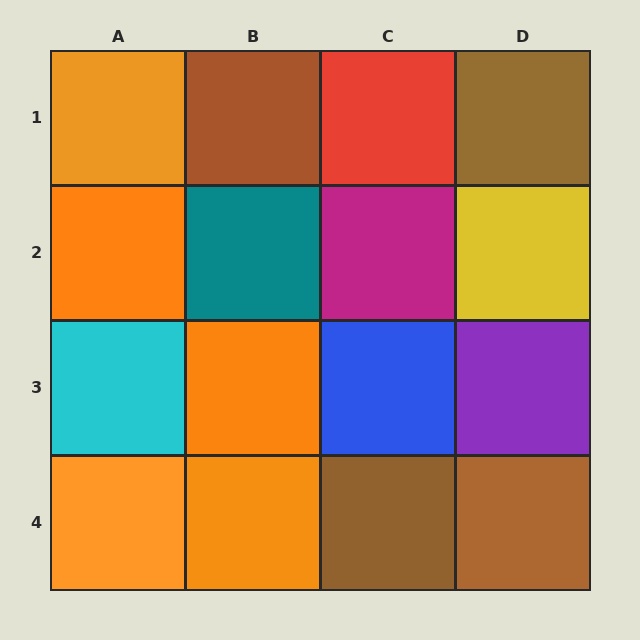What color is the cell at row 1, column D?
Brown.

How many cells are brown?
4 cells are brown.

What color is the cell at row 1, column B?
Brown.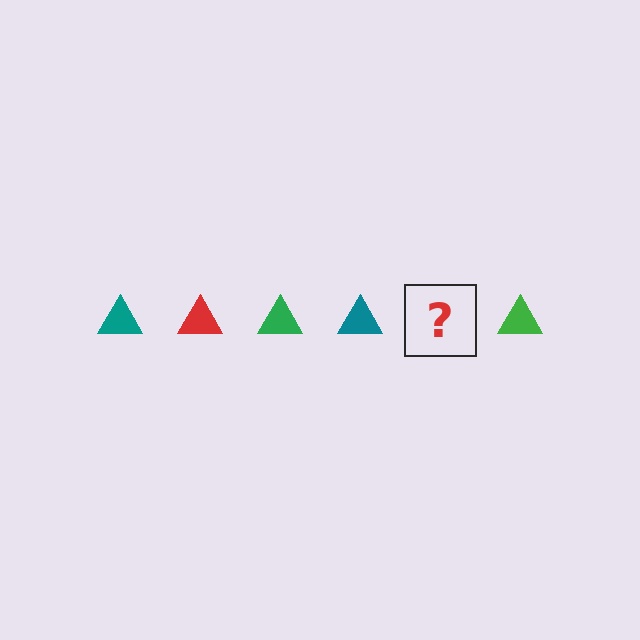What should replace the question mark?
The question mark should be replaced with a red triangle.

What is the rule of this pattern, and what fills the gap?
The rule is that the pattern cycles through teal, red, green triangles. The gap should be filled with a red triangle.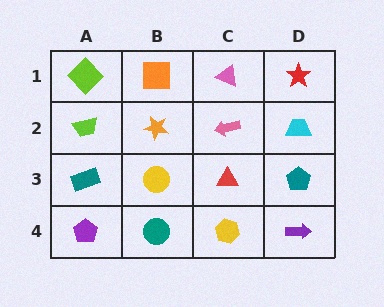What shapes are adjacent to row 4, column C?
A red triangle (row 3, column C), a teal circle (row 4, column B), a purple arrow (row 4, column D).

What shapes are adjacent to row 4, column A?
A teal rectangle (row 3, column A), a teal circle (row 4, column B).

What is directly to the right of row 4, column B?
A yellow hexagon.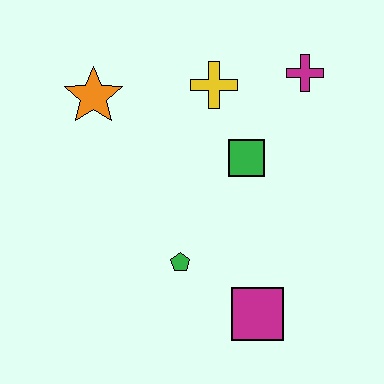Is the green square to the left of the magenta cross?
Yes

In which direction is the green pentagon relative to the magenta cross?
The green pentagon is below the magenta cross.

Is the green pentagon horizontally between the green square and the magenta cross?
No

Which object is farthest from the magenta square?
The orange star is farthest from the magenta square.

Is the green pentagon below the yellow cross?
Yes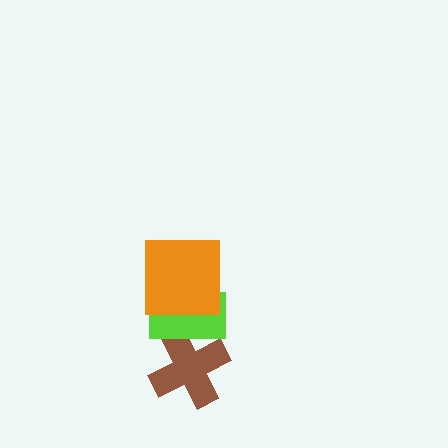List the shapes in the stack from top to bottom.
From top to bottom: the orange square, the lime rectangle, the brown cross.